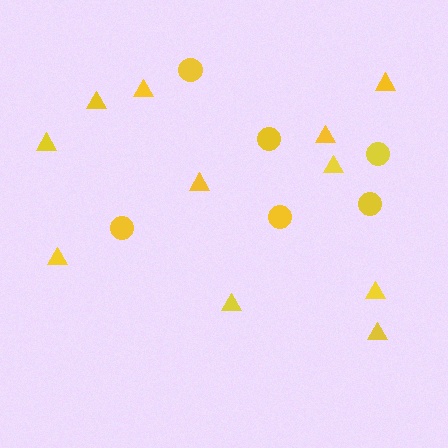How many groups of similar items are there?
There are 2 groups: one group of triangles (11) and one group of circles (6).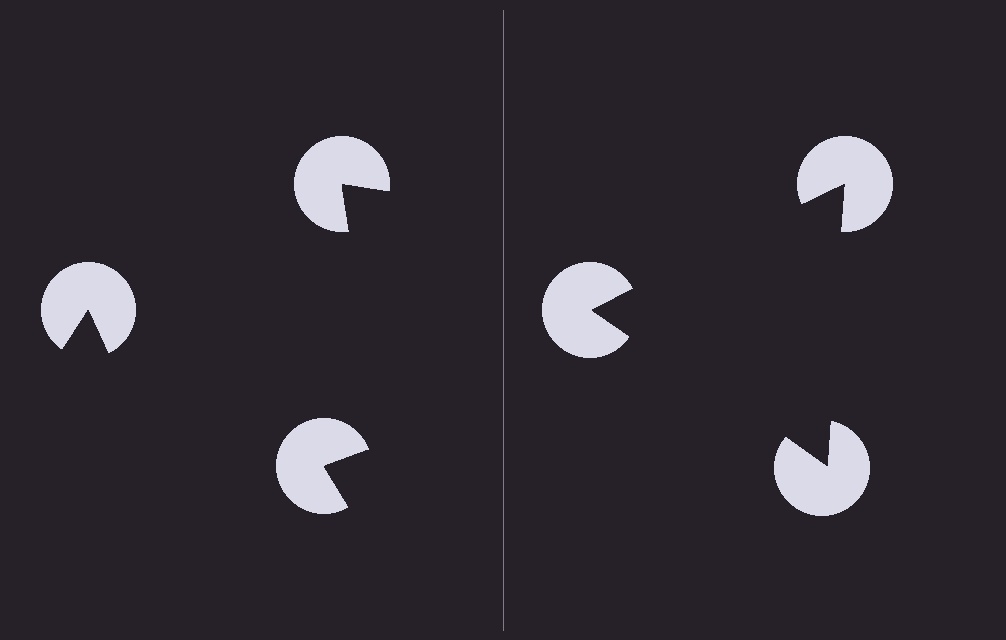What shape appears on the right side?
An illusory triangle.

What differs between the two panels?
The pac-man discs are positioned identically on both sides; only the wedge orientations differ. On the right they align to a triangle; on the left they are misaligned.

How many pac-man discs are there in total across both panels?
6 — 3 on each side.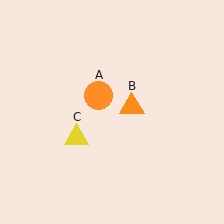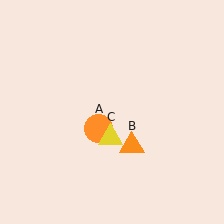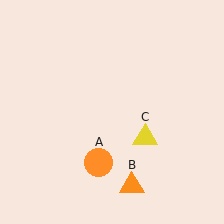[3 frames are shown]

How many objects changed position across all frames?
3 objects changed position: orange circle (object A), orange triangle (object B), yellow triangle (object C).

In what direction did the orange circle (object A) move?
The orange circle (object A) moved down.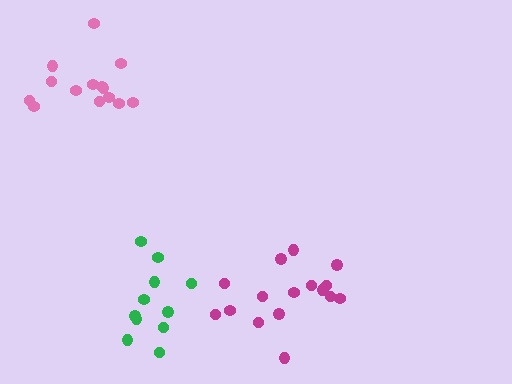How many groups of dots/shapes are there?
There are 3 groups.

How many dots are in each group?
Group 1: 14 dots, Group 2: 11 dots, Group 3: 16 dots (41 total).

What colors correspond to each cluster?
The clusters are colored: pink, green, magenta.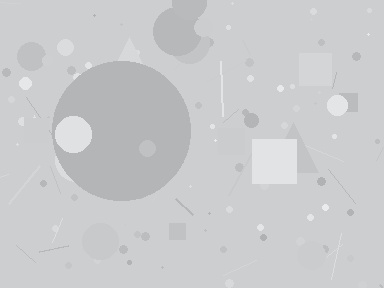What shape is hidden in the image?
A circle is hidden in the image.